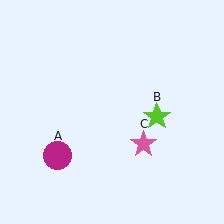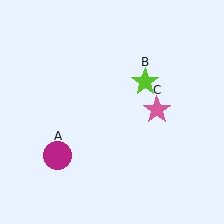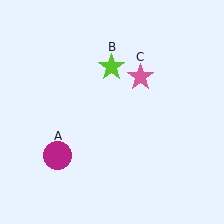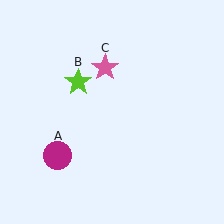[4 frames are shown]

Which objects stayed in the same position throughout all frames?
Magenta circle (object A) remained stationary.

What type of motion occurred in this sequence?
The lime star (object B), pink star (object C) rotated counterclockwise around the center of the scene.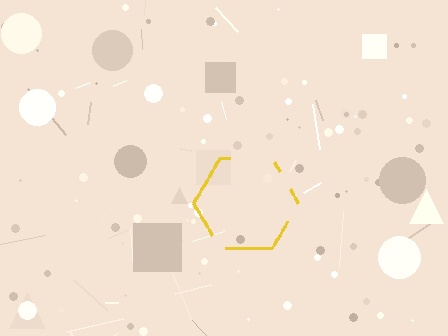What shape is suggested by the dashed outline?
The dashed outline suggests a hexagon.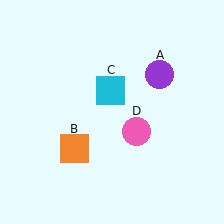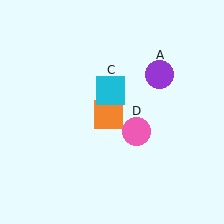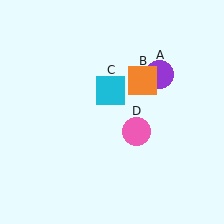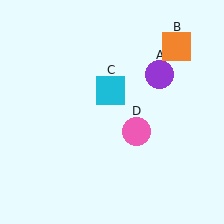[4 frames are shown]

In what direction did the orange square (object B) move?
The orange square (object B) moved up and to the right.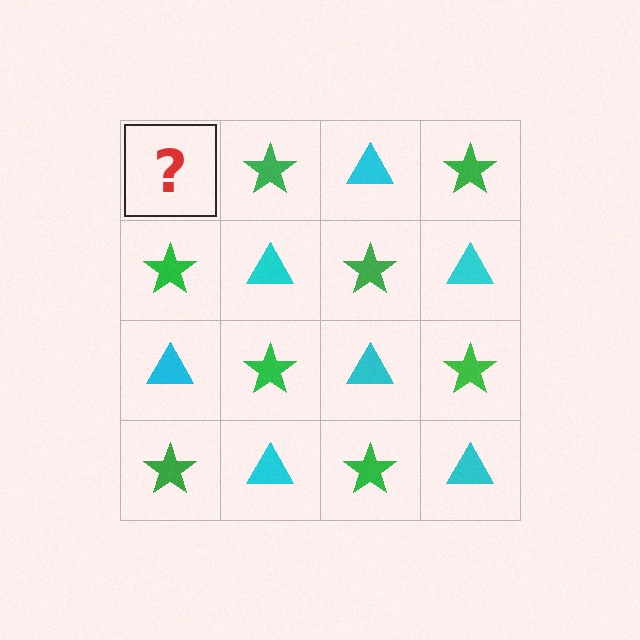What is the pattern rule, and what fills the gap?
The rule is that it alternates cyan triangle and green star in a checkerboard pattern. The gap should be filled with a cyan triangle.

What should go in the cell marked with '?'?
The missing cell should contain a cyan triangle.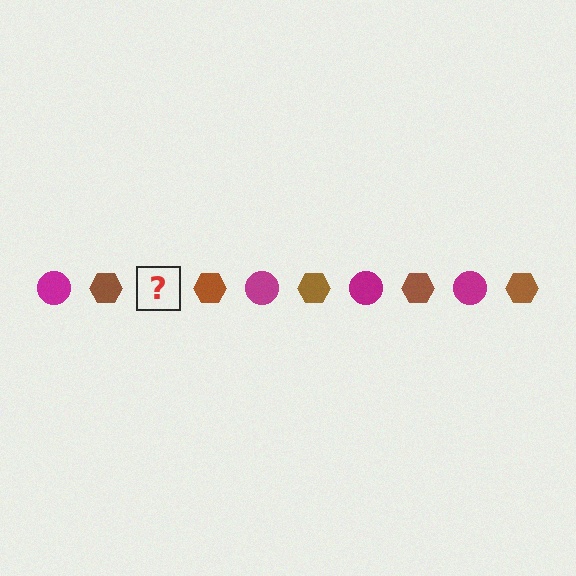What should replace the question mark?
The question mark should be replaced with a magenta circle.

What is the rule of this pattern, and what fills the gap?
The rule is that the pattern alternates between magenta circle and brown hexagon. The gap should be filled with a magenta circle.